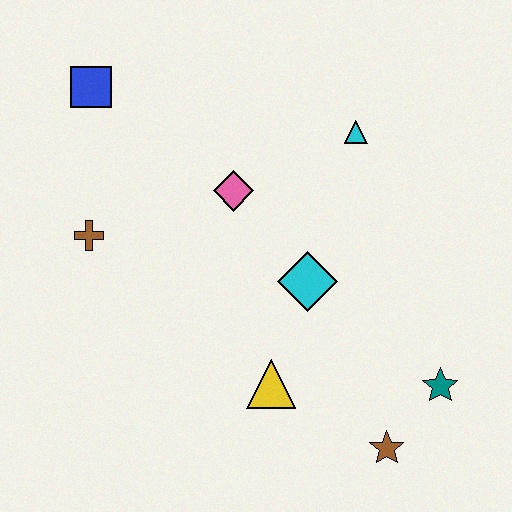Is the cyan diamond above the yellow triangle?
Yes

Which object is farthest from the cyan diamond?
The blue square is farthest from the cyan diamond.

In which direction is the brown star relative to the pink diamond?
The brown star is below the pink diamond.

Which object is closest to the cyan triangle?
The pink diamond is closest to the cyan triangle.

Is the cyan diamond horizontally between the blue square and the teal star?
Yes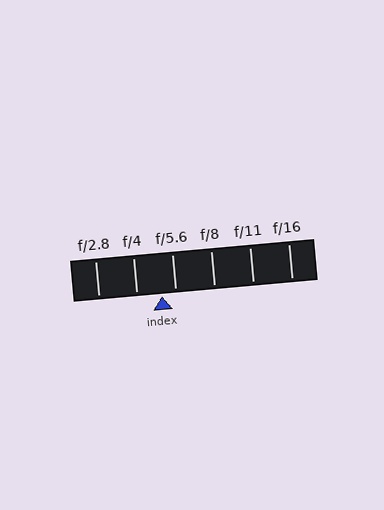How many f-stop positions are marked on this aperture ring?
There are 6 f-stop positions marked.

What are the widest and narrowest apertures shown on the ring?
The widest aperture shown is f/2.8 and the narrowest is f/16.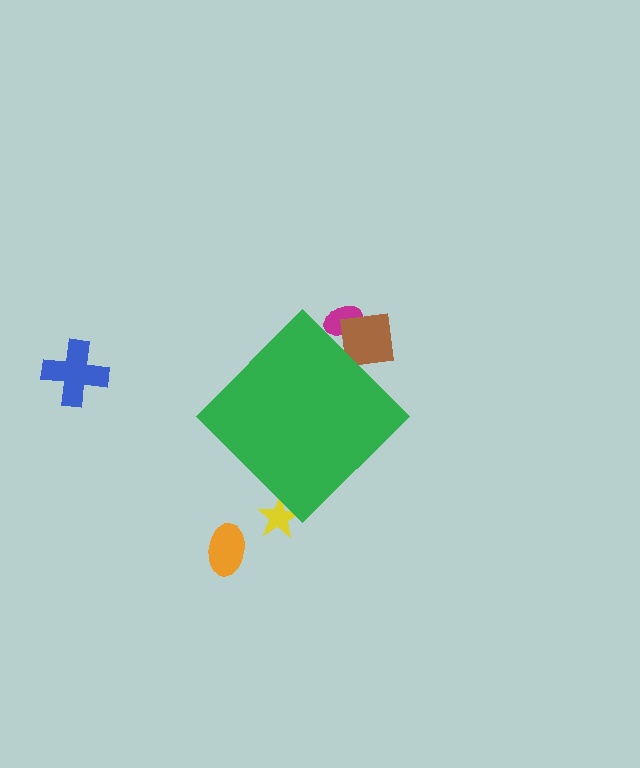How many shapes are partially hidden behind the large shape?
3 shapes are partially hidden.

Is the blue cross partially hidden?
No, the blue cross is fully visible.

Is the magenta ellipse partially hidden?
Yes, the magenta ellipse is partially hidden behind the green diamond.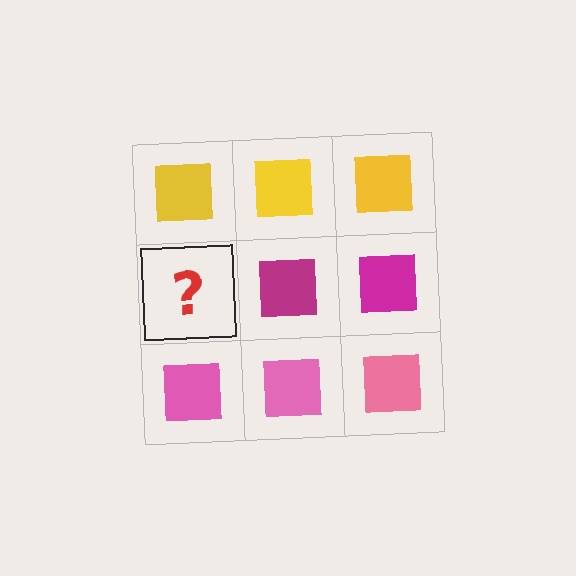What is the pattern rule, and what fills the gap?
The rule is that each row has a consistent color. The gap should be filled with a magenta square.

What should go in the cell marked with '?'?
The missing cell should contain a magenta square.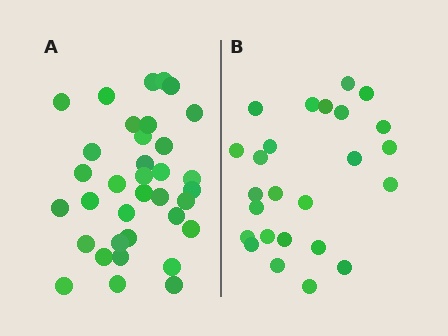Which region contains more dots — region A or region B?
Region A (the left region) has more dots.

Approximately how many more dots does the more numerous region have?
Region A has roughly 10 or so more dots than region B.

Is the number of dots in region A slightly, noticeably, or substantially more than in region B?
Region A has noticeably more, but not dramatically so. The ratio is roughly 1.4 to 1.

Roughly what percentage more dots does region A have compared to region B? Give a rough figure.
About 40% more.